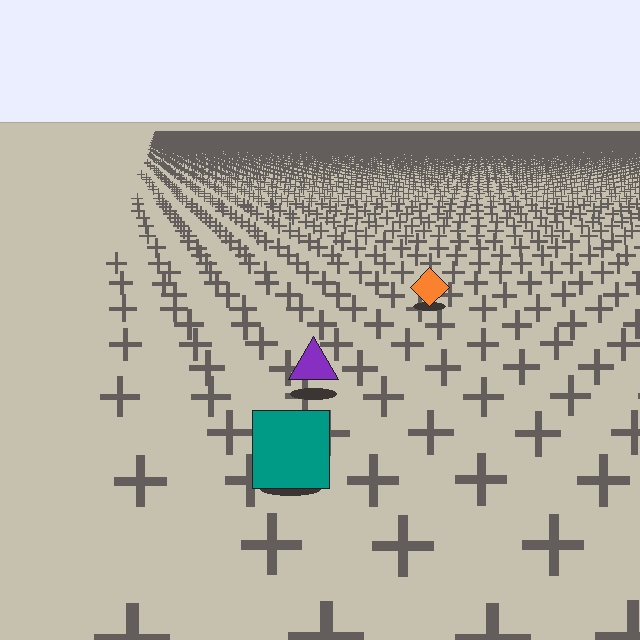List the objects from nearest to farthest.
From nearest to farthest: the teal square, the purple triangle, the orange diamond.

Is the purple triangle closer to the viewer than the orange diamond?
Yes. The purple triangle is closer — you can tell from the texture gradient: the ground texture is coarser near it.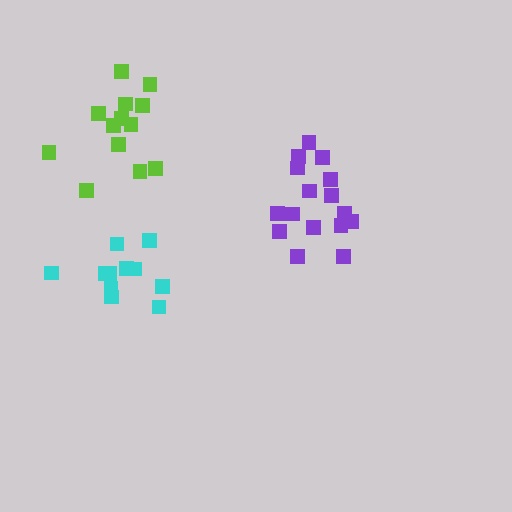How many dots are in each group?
Group 1: 13 dots, Group 2: 11 dots, Group 3: 16 dots (40 total).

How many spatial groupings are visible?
There are 3 spatial groupings.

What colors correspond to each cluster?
The clusters are colored: lime, cyan, purple.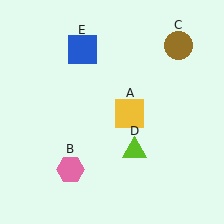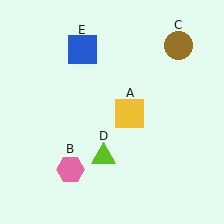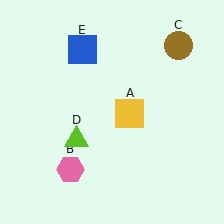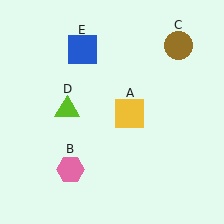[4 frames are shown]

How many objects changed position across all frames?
1 object changed position: lime triangle (object D).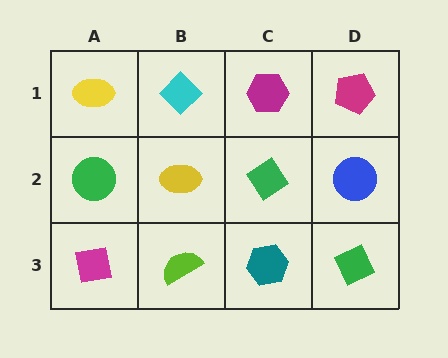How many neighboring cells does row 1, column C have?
3.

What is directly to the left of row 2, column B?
A green circle.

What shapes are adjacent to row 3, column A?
A green circle (row 2, column A), a lime semicircle (row 3, column B).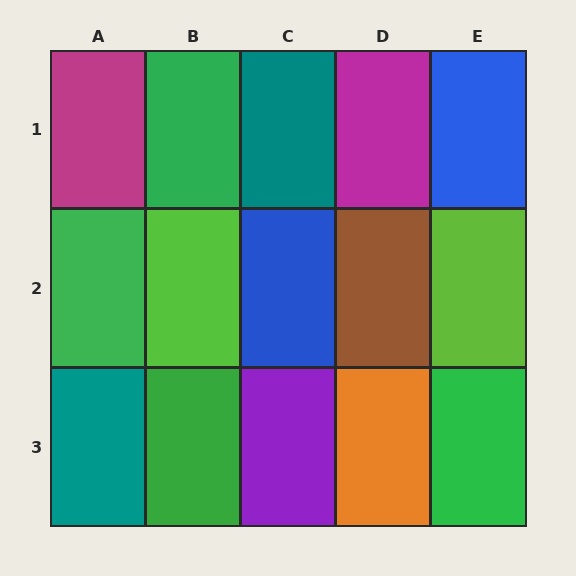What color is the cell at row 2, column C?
Blue.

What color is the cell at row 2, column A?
Green.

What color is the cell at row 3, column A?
Teal.